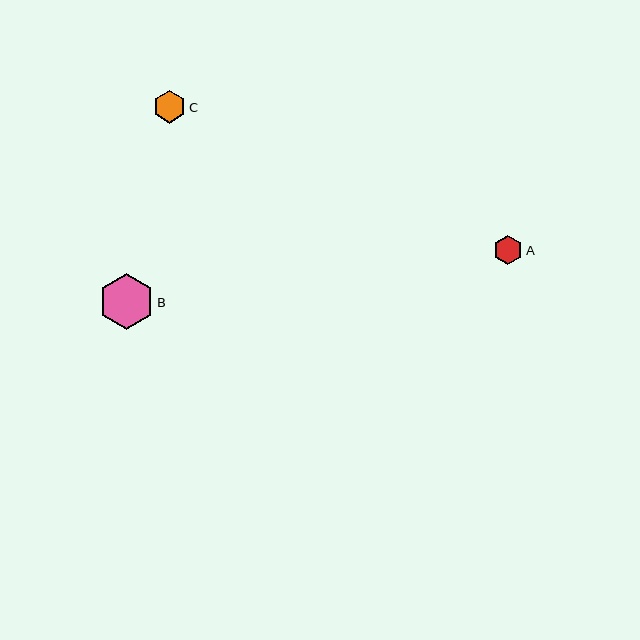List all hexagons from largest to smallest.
From largest to smallest: B, C, A.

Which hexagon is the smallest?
Hexagon A is the smallest with a size of approximately 29 pixels.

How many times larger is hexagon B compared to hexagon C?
Hexagon B is approximately 1.7 times the size of hexagon C.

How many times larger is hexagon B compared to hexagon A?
Hexagon B is approximately 1.9 times the size of hexagon A.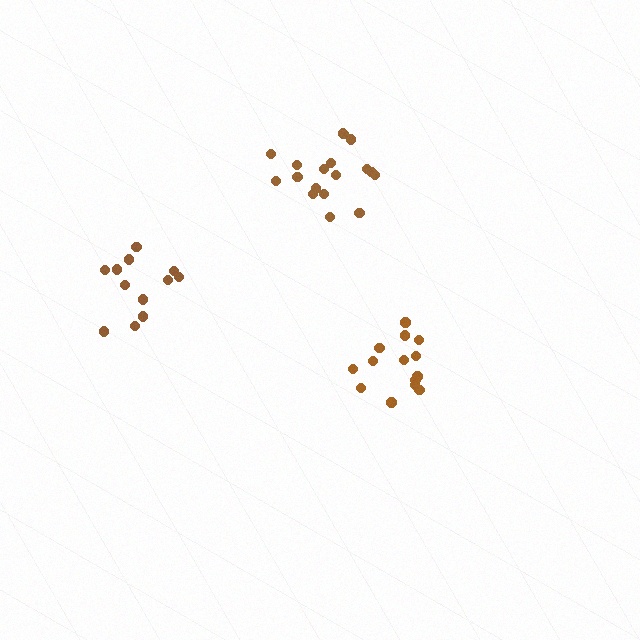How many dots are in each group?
Group 1: 14 dots, Group 2: 12 dots, Group 3: 18 dots (44 total).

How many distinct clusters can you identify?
There are 3 distinct clusters.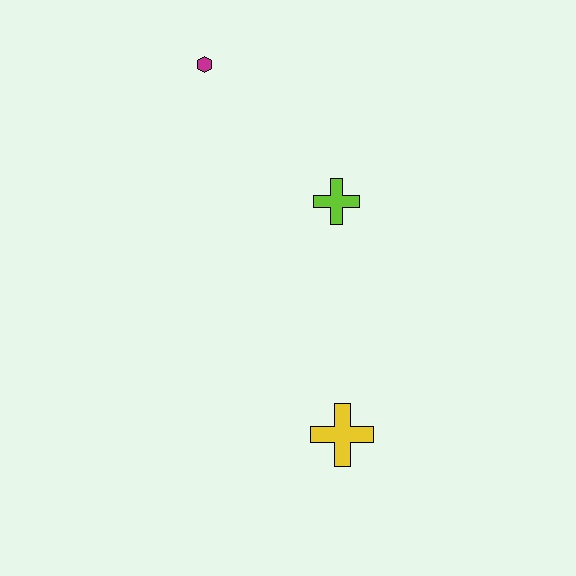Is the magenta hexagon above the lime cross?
Yes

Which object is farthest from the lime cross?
The yellow cross is farthest from the lime cross.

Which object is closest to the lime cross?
The magenta hexagon is closest to the lime cross.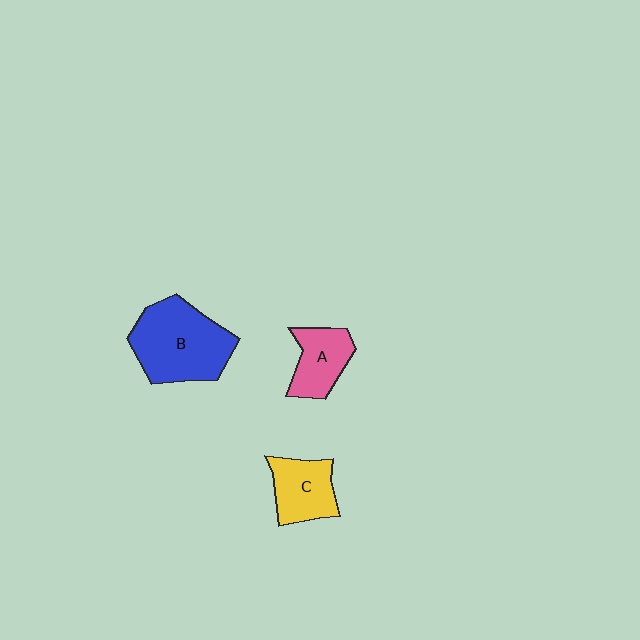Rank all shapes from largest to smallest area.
From largest to smallest: B (blue), C (yellow), A (pink).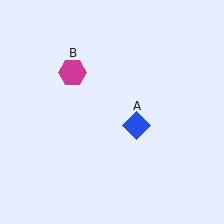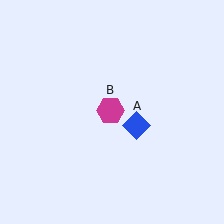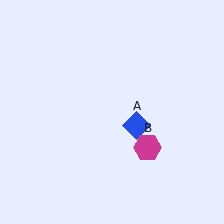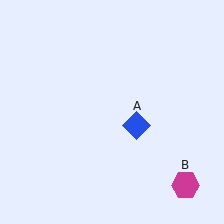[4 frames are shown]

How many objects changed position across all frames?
1 object changed position: magenta hexagon (object B).